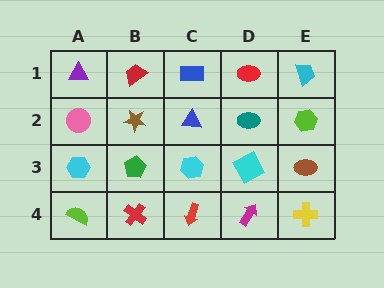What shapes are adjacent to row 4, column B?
A green pentagon (row 3, column B), a lime semicircle (row 4, column A), a red arrow (row 4, column C).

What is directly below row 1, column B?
A brown star.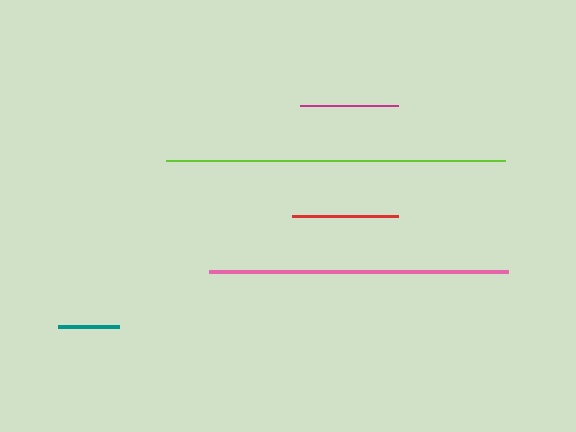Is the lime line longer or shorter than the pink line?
The lime line is longer than the pink line.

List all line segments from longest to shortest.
From longest to shortest: lime, pink, red, magenta, teal.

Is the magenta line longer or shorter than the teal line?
The magenta line is longer than the teal line.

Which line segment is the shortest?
The teal line is the shortest at approximately 61 pixels.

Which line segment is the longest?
The lime line is the longest at approximately 339 pixels.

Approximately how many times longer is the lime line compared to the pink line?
The lime line is approximately 1.1 times the length of the pink line.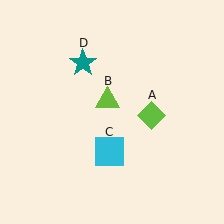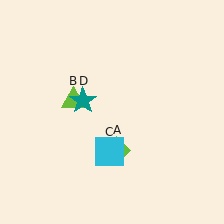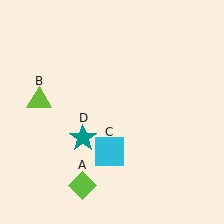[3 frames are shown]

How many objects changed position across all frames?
3 objects changed position: lime diamond (object A), lime triangle (object B), teal star (object D).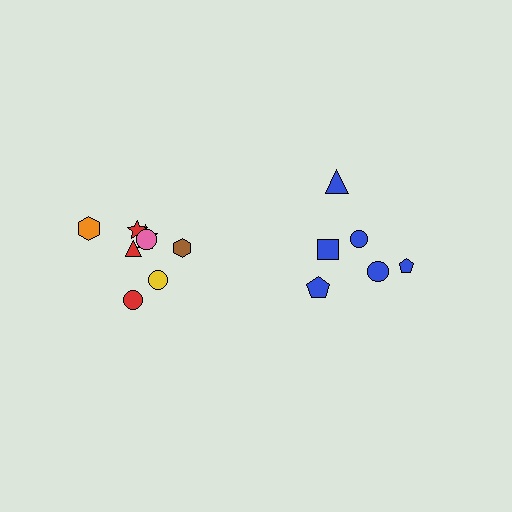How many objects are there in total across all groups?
There are 14 objects.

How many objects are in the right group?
There are 6 objects.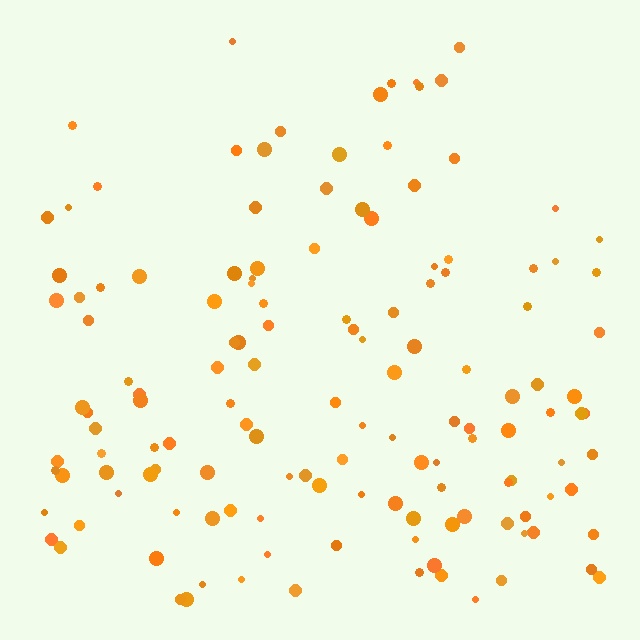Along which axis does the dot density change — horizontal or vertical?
Vertical.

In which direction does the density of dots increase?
From top to bottom, with the bottom side densest.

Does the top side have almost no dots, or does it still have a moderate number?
Still a moderate number, just noticeably fewer than the bottom.